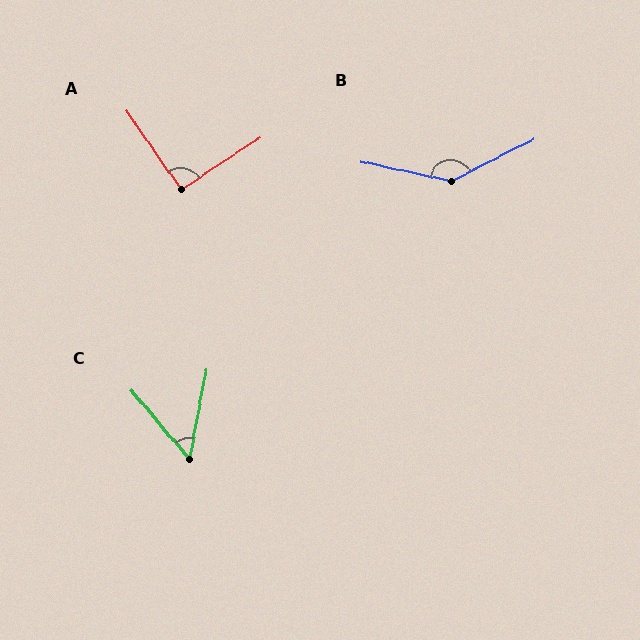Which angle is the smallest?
C, at approximately 50 degrees.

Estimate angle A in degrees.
Approximately 91 degrees.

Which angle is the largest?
B, at approximately 140 degrees.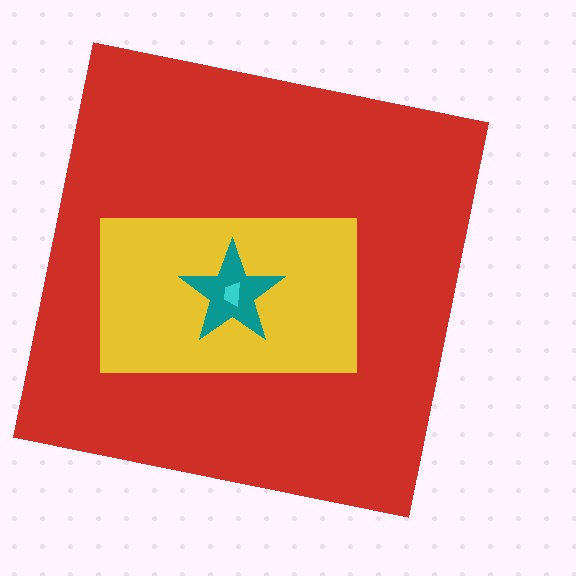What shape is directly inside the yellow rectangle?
The teal star.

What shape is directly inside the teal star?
The cyan trapezoid.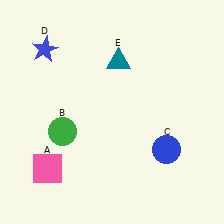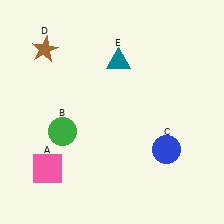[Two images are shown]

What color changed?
The star (D) changed from blue in Image 1 to brown in Image 2.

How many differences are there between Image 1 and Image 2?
There is 1 difference between the two images.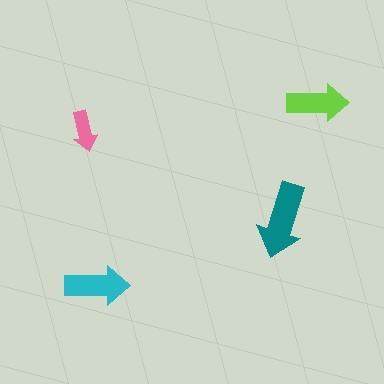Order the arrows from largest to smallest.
the teal one, the cyan one, the lime one, the pink one.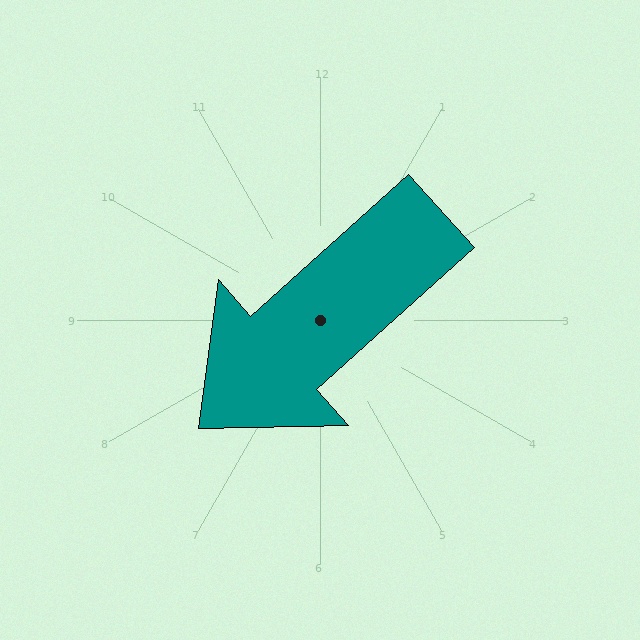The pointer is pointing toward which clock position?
Roughly 8 o'clock.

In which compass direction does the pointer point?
Southwest.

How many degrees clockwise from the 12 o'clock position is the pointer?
Approximately 228 degrees.